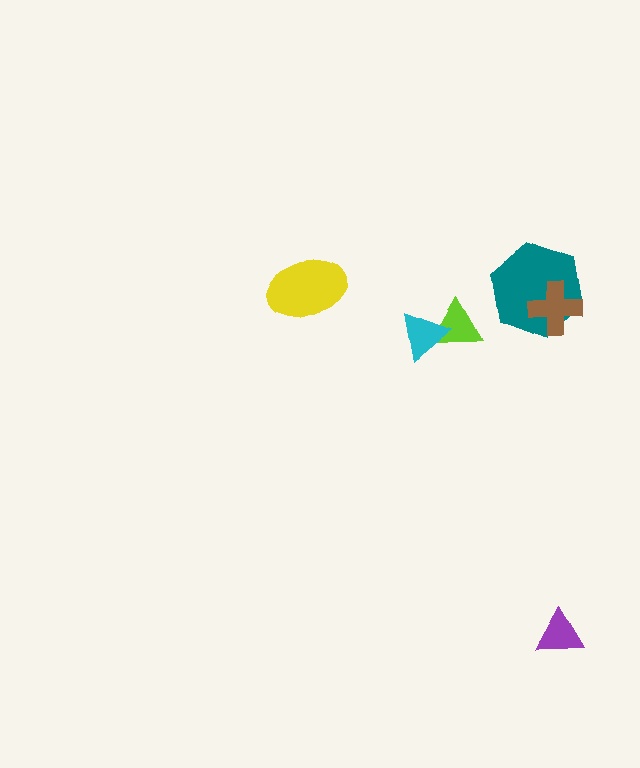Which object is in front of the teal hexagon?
The brown cross is in front of the teal hexagon.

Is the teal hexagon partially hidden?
Yes, it is partially covered by another shape.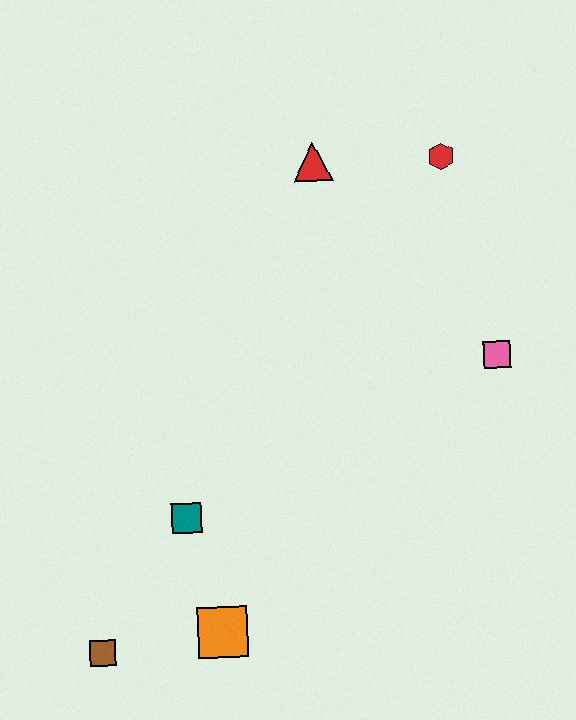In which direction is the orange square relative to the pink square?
The orange square is to the left of the pink square.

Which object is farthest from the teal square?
The red hexagon is farthest from the teal square.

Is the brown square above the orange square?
No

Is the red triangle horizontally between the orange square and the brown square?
No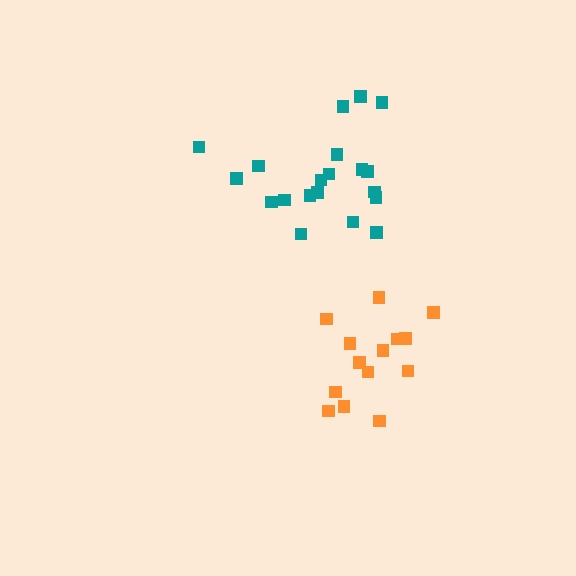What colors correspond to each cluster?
The clusters are colored: orange, teal.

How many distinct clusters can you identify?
There are 2 distinct clusters.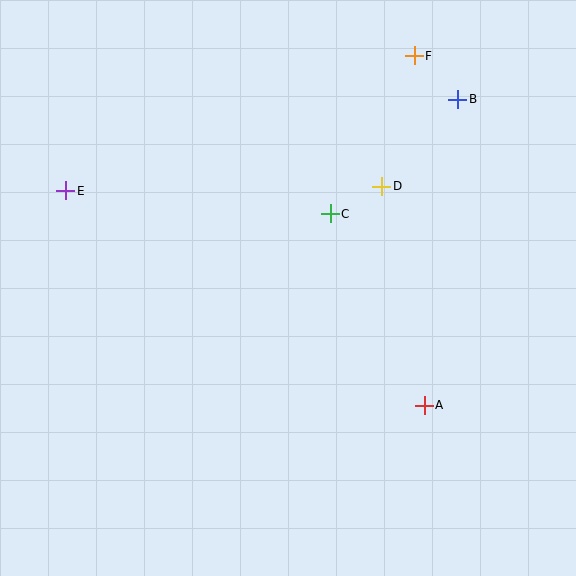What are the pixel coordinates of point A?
Point A is at (424, 405).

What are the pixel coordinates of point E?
Point E is at (66, 191).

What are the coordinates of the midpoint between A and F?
The midpoint between A and F is at (419, 231).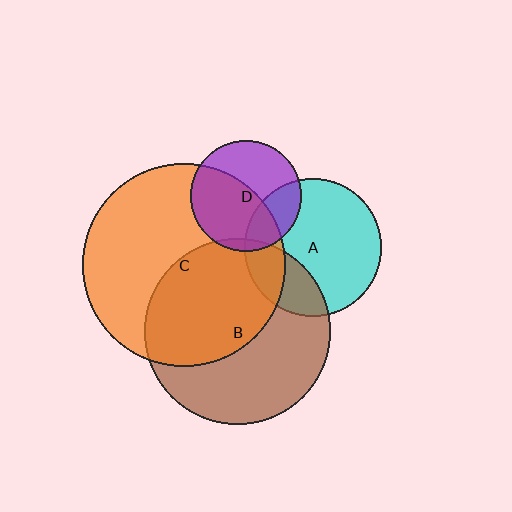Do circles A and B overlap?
Yes.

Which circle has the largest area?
Circle C (orange).